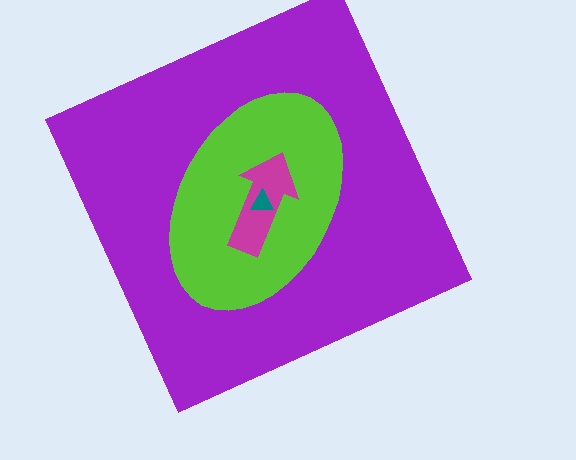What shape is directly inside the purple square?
The lime ellipse.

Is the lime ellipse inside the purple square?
Yes.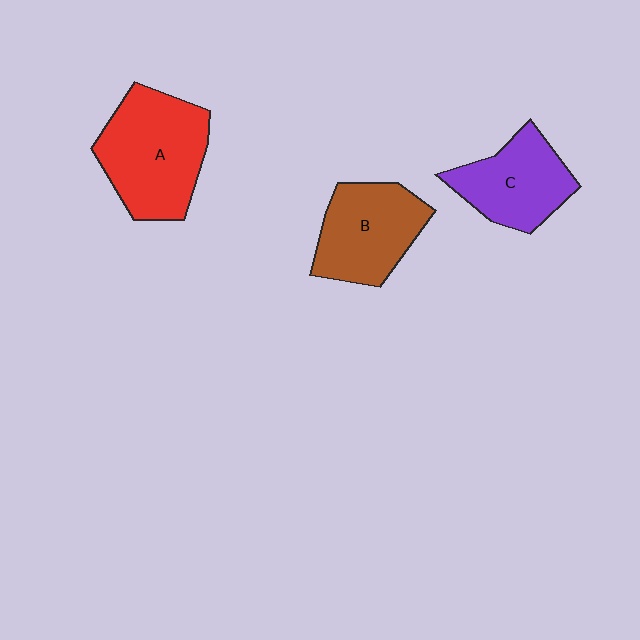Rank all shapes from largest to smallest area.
From largest to smallest: A (red), B (brown), C (purple).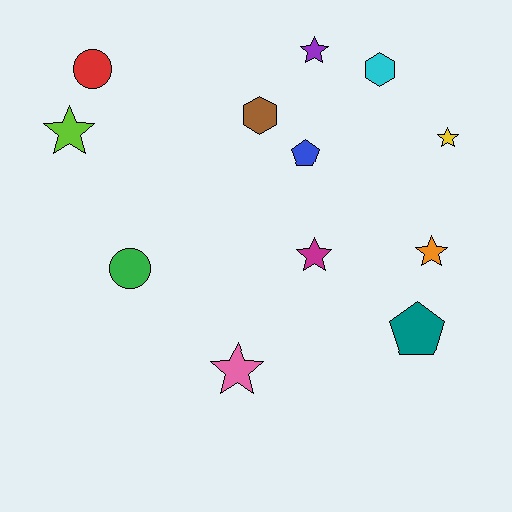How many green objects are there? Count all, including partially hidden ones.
There is 1 green object.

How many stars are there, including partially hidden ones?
There are 6 stars.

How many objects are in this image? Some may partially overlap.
There are 12 objects.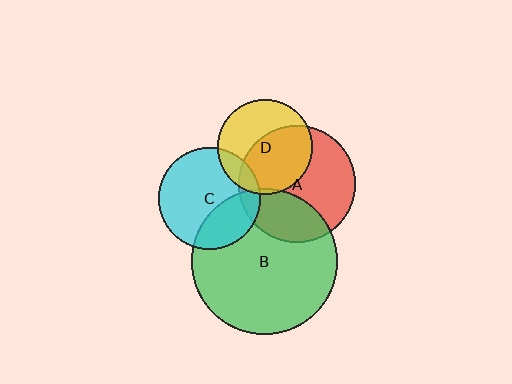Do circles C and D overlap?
Yes.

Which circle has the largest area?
Circle B (green).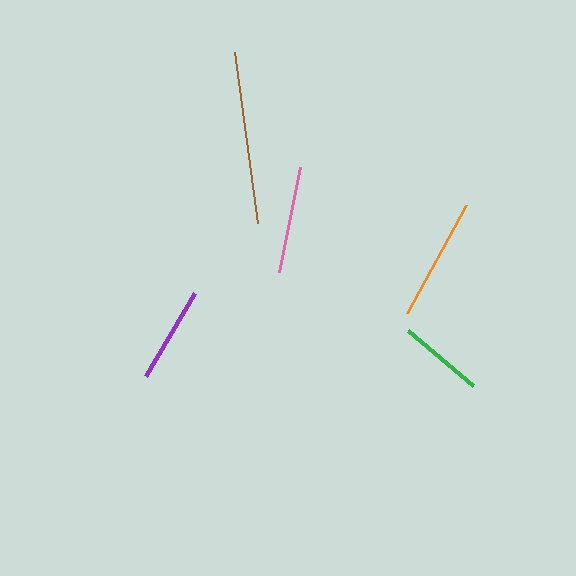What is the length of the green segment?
The green segment is approximately 86 pixels long.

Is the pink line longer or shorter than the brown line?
The brown line is longer than the pink line.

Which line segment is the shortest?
The green line is the shortest at approximately 86 pixels.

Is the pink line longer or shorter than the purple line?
The pink line is longer than the purple line.